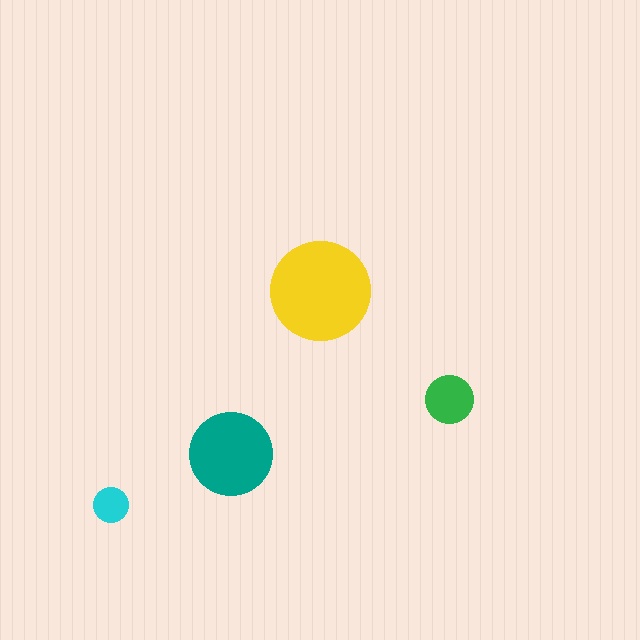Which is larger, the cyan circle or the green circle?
The green one.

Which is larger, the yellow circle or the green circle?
The yellow one.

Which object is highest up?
The yellow circle is topmost.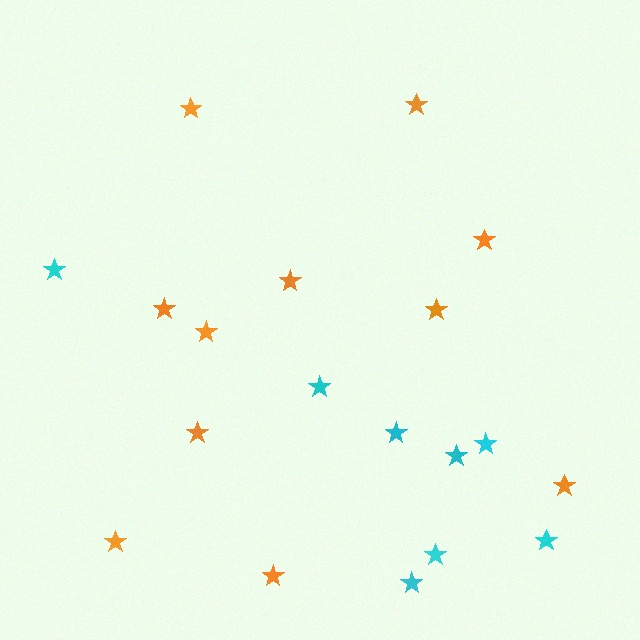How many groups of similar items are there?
There are 2 groups: one group of orange stars (11) and one group of cyan stars (8).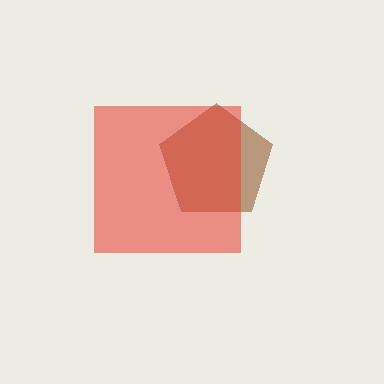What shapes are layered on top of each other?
The layered shapes are: a brown pentagon, a red square.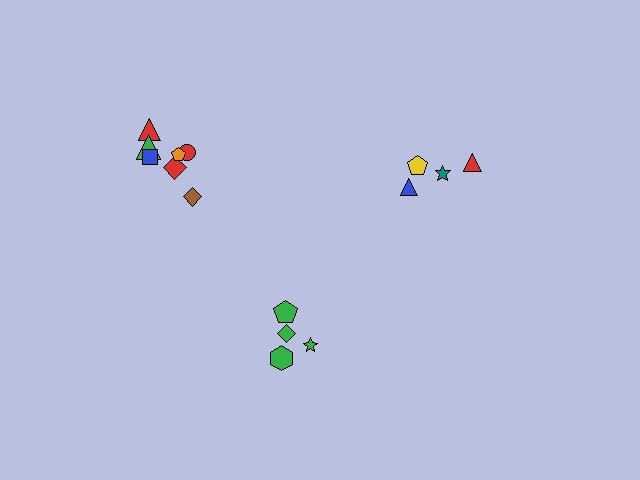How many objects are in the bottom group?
There are 4 objects.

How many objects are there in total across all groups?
There are 15 objects.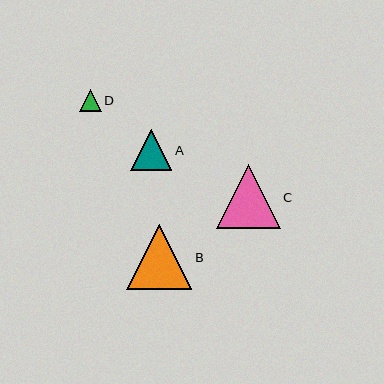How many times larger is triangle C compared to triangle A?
Triangle C is approximately 1.6 times the size of triangle A.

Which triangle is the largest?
Triangle B is the largest with a size of approximately 65 pixels.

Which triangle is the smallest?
Triangle D is the smallest with a size of approximately 22 pixels.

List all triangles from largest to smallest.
From largest to smallest: B, C, A, D.